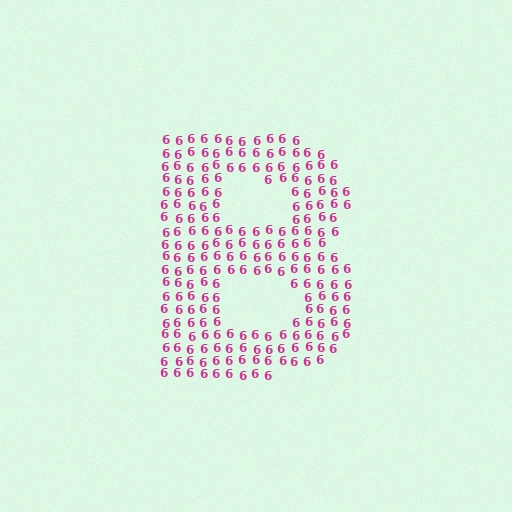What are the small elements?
The small elements are digit 6's.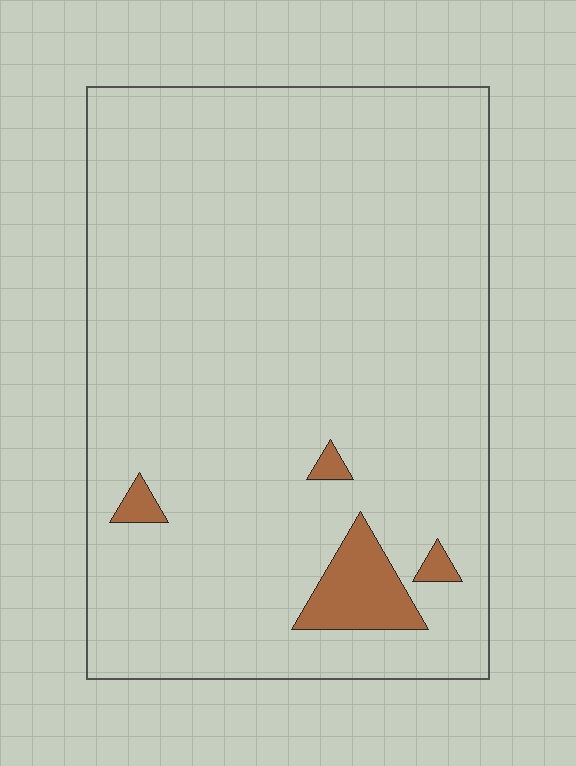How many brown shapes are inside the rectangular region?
4.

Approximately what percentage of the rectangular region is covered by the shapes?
Approximately 5%.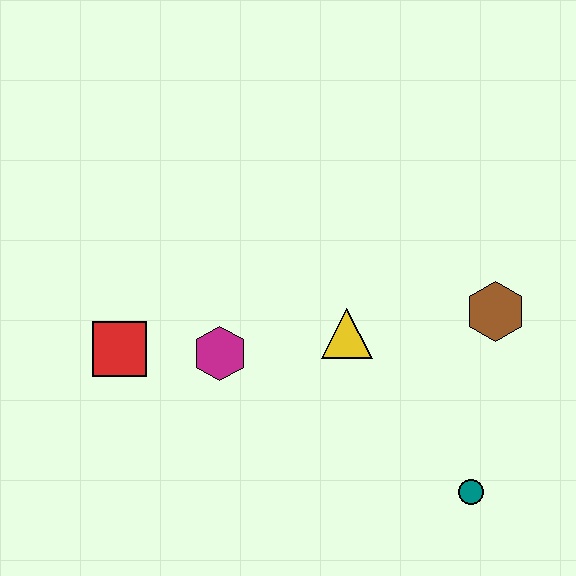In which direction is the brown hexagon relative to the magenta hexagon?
The brown hexagon is to the right of the magenta hexagon.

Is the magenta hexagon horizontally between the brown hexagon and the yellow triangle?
No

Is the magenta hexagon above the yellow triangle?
No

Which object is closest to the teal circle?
The brown hexagon is closest to the teal circle.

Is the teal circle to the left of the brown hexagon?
Yes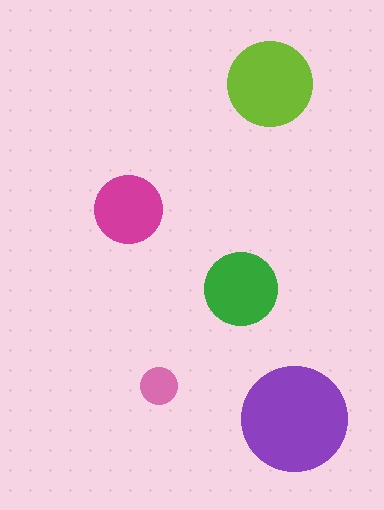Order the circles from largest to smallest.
the purple one, the lime one, the green one, the magenta one, the pink one.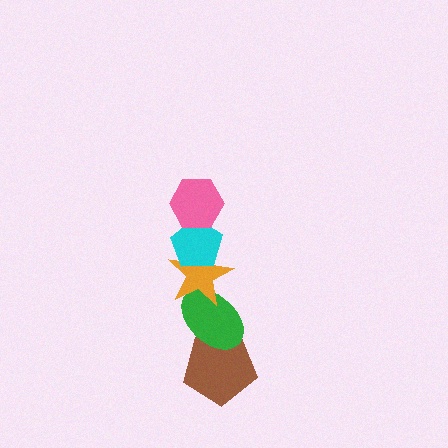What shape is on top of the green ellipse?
The orange star is on top of the green ellipse.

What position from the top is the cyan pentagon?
The cyan pentagon is 2nd from the top.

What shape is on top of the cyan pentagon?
The pink hexagon is on top of the cyan pentagon.